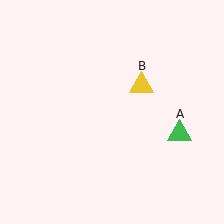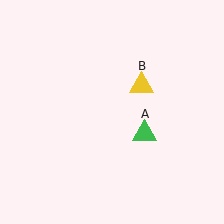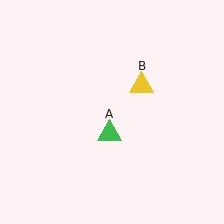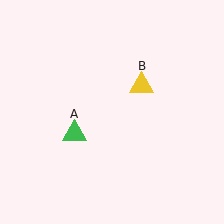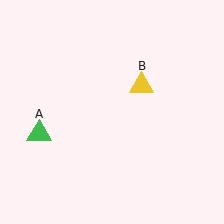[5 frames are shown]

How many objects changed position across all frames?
1 object changed position: green triangle (object A).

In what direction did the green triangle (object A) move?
The green triangle (object A) moved left.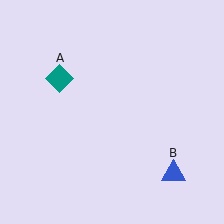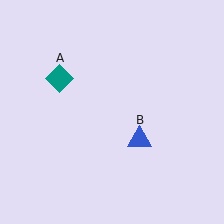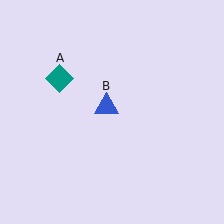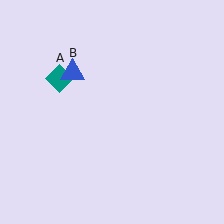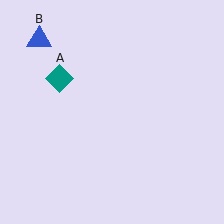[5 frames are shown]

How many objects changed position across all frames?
1 object changed position: blue triangle (object B).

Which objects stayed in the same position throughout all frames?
Teal diamond (object A) remained stationary.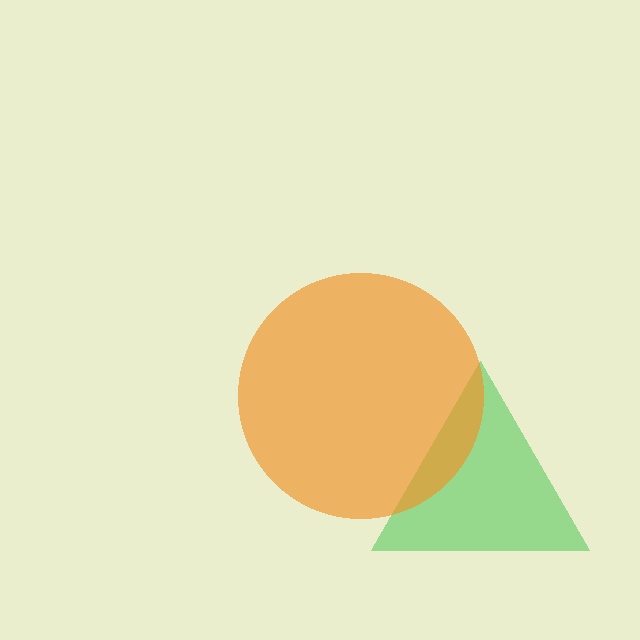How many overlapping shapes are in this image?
There are 2 overlapping shapes in the image.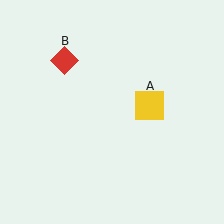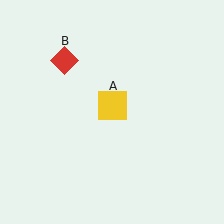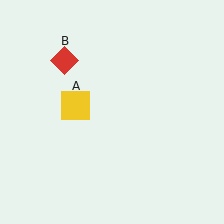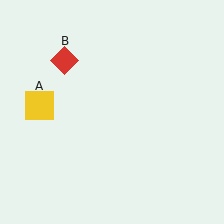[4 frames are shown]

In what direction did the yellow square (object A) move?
The yellow square (object A) moved left.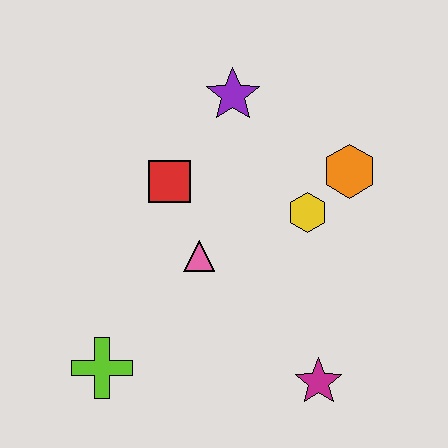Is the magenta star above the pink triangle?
No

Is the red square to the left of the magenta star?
Yes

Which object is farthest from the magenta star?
The purple star is farthest from the magenta star.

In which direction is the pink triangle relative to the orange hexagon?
The pink triangle is to the left of the orange hexagon.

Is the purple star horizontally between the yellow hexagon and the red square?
Yes